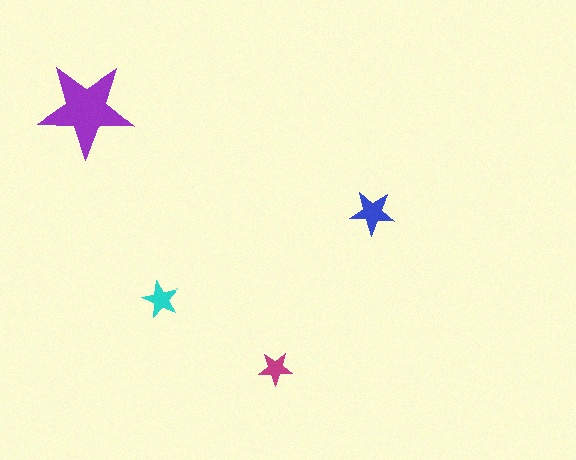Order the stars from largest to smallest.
the purple one, the blue one, the cyan one, the magenta one.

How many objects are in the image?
There are 4 objects in the image.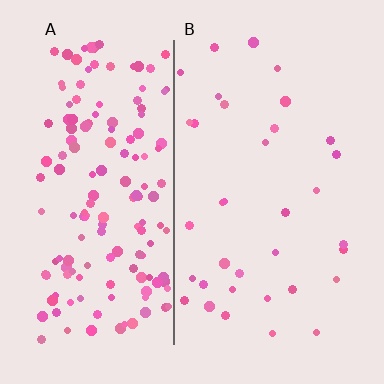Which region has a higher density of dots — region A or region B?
A (the left).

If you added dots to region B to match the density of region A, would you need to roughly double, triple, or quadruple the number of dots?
Approximately quadruple.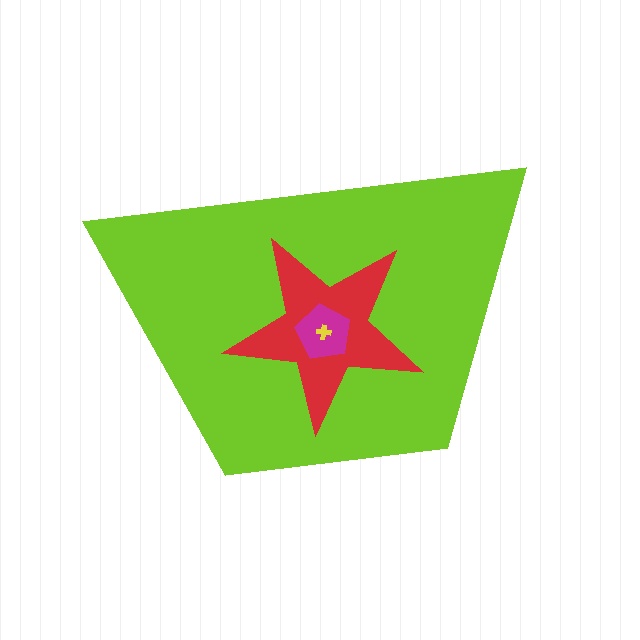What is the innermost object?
The yellow cross.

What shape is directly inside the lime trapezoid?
The red star.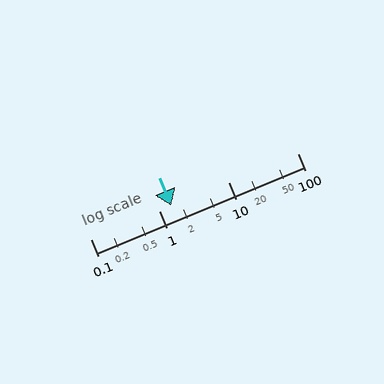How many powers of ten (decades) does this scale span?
The scale spans 3 decades, from 0.1 to 100.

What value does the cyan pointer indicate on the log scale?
The pointer indicates approximately 1.5.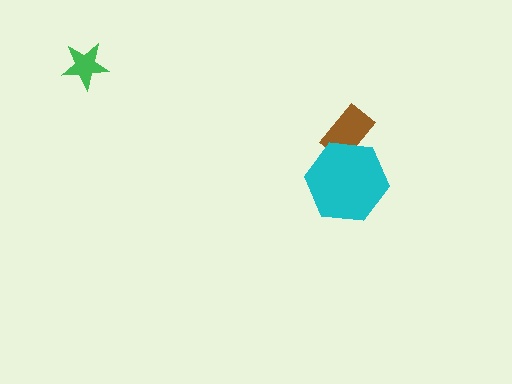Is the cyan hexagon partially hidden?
No, no other shape covers it.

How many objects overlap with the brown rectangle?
1 object overlaps with the brown rectangle.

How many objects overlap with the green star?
0 objects overlap with the green star.